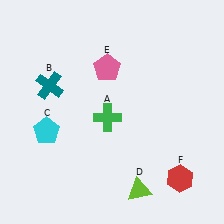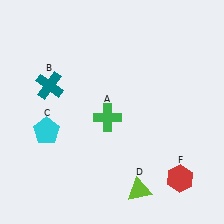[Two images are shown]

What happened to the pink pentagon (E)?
The pink pentagon (E) was removed in Image 2. It was in the top-left area of Image 1.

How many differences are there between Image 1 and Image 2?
There is 1 difference between the two images.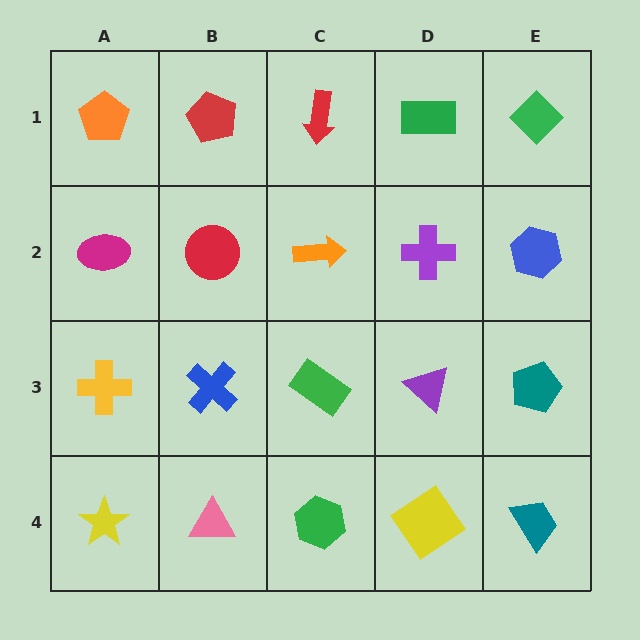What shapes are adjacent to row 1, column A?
A magenta ellipse (row 2, column A), a red pentagon (row 1, column B).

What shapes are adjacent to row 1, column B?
A red circle (row 2, column B), an orange pentagon (row 1, column A), a red arrow (row 1, column C).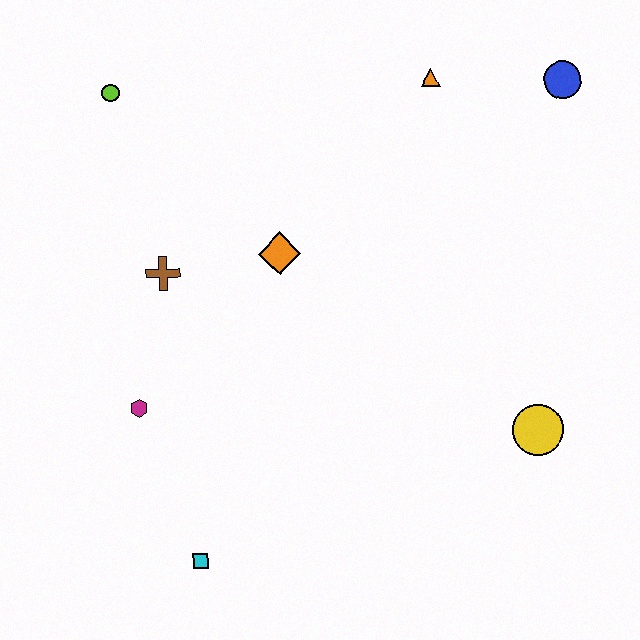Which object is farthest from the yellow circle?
The lime circle is farthest from the yellow circle.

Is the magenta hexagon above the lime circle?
No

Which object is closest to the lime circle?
The brown cross is closest to the lime circle.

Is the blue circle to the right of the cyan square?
Yes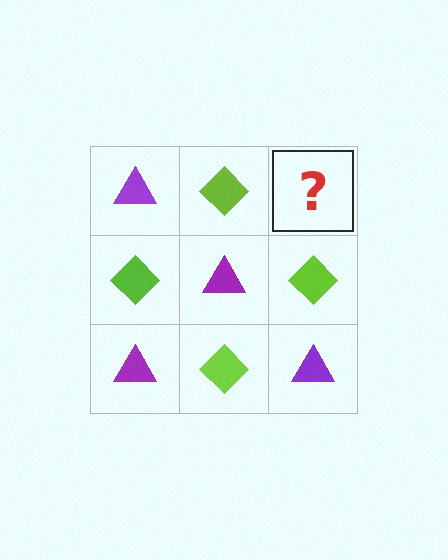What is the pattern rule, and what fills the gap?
The rule is that it alternates purple triangle and lime diamond in a checkerboard pattern. The gap should be filled with a purple triangle.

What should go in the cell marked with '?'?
The missing cell should contain a purple triangle.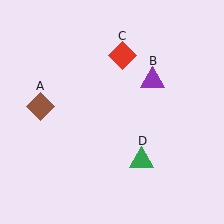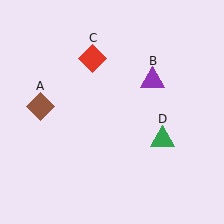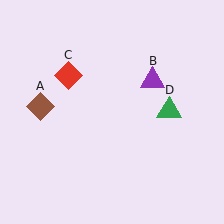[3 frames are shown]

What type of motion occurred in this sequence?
The red diamond (object C), green triangle (object D) rotated counterclockwise around the center of the scene.